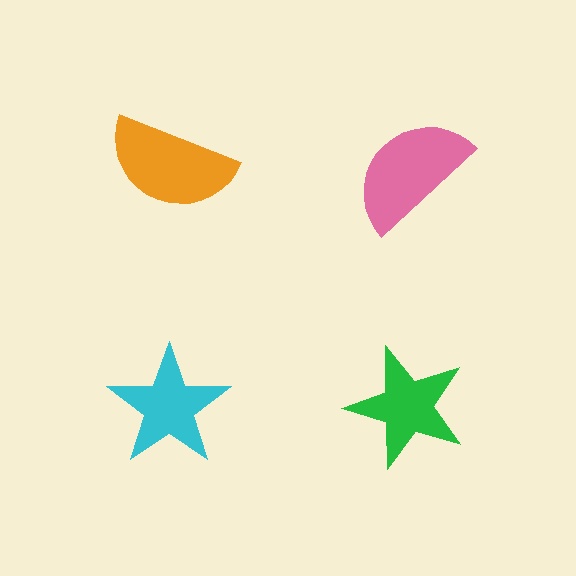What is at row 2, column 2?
A green star.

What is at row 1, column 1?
An orange semicircle.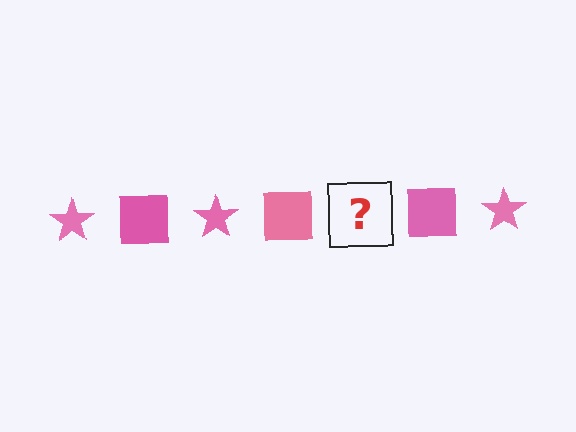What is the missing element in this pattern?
The missing element is a pink star.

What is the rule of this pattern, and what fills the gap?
The rule is that the pattern cycles through star, square shapes in pink. The gap should be filled with a pink star.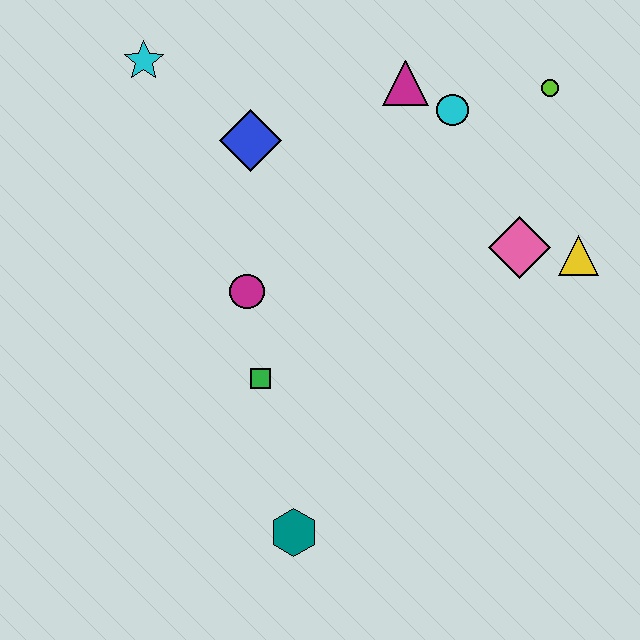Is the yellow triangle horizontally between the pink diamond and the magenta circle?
No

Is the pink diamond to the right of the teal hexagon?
Yes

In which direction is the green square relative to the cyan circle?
The green square is below the cyan circle.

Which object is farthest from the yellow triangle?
The cyan star is farthest from the yellow triangle.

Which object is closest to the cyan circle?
The magenta triangle is closest to the cyan circle.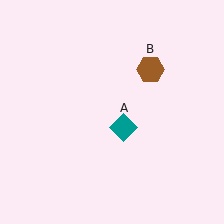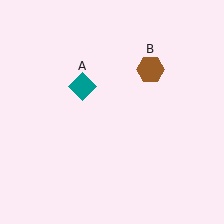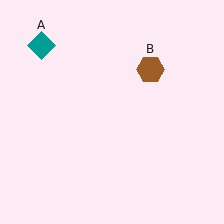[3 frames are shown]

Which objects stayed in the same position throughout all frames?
Brown hexagon (object B) remained stationary.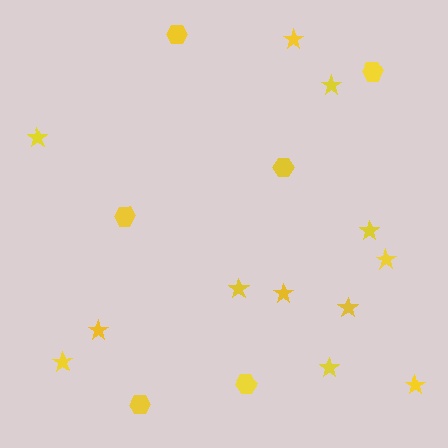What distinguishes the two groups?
There are 2 groups: one group of stars (12) and one group of hexagons (6).